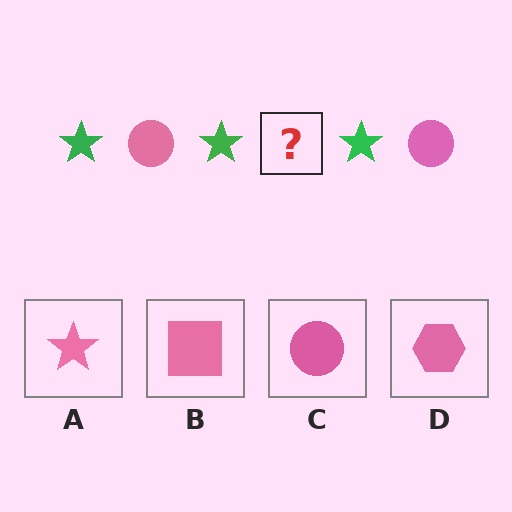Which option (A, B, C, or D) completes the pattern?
C.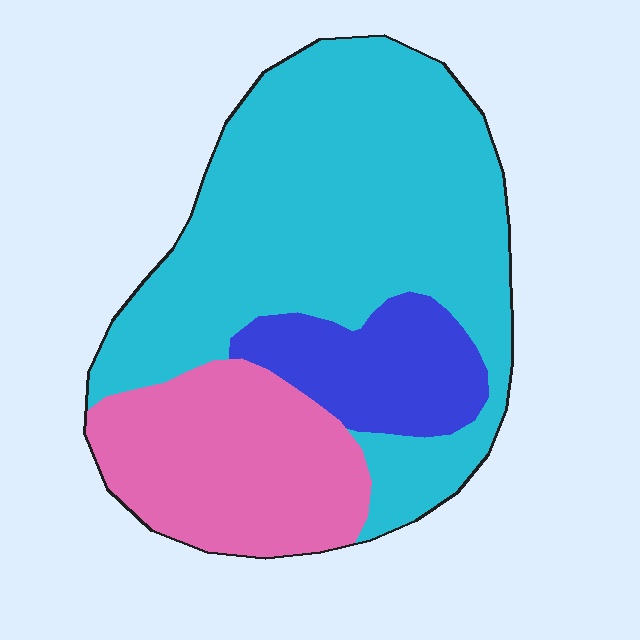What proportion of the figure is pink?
Pink covers 25% of the figure.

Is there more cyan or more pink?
Cyan.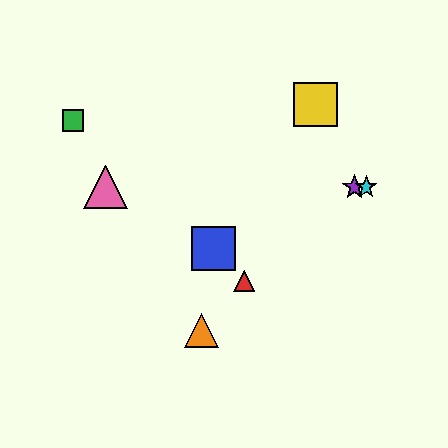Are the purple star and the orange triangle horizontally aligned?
No, the purple star is at y≈187 and the orange triangle is at y≈331.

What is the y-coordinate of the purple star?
The purple star is at y≈187.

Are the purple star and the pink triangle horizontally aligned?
Yes, both are at y≈187.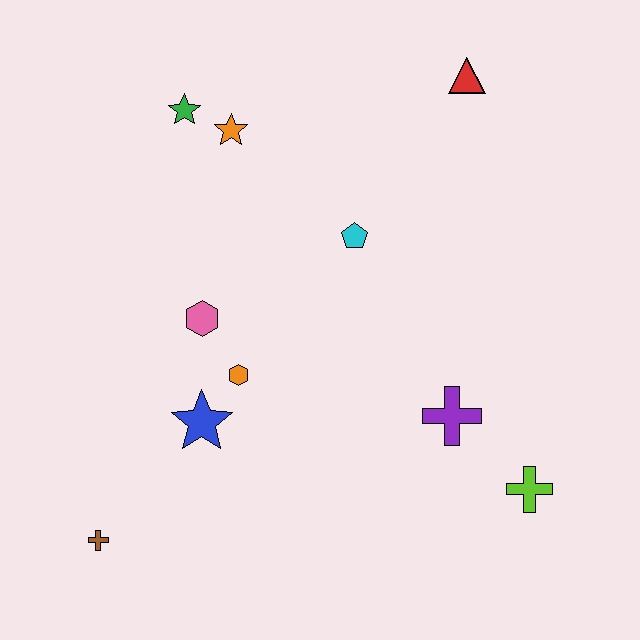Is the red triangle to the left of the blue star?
No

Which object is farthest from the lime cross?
The green star is farthest from the lime cross.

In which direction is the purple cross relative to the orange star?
The purple cross is below the orange star.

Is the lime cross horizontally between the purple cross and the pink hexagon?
No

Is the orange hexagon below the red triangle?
Yes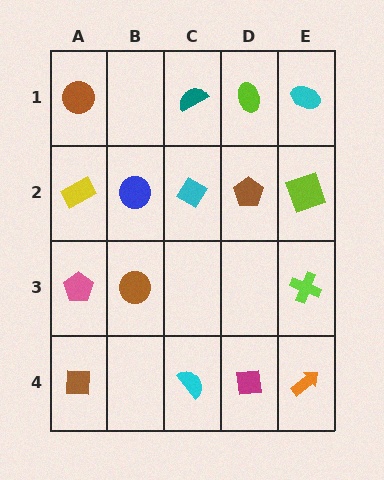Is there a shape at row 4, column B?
No, that cell is empty.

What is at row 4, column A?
A brown square.